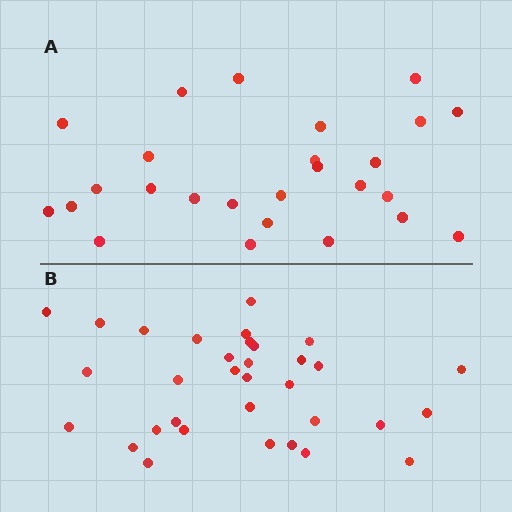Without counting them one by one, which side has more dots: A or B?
Region B (the bottom region) has more dots.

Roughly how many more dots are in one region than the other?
Region B has roughly 8 or so more dots than region A.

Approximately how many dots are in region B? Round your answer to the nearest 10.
About 30 dots. (The exact count is 33, which rounds to 30.)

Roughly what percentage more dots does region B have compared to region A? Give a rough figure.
About 25% more.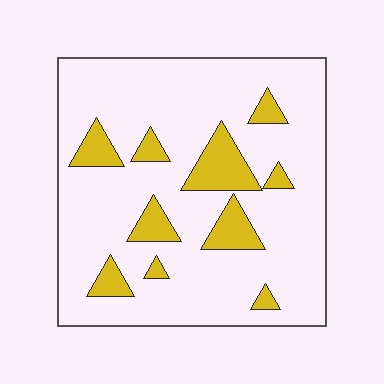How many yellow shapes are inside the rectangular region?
10.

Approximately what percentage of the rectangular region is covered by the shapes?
Approximately 15%.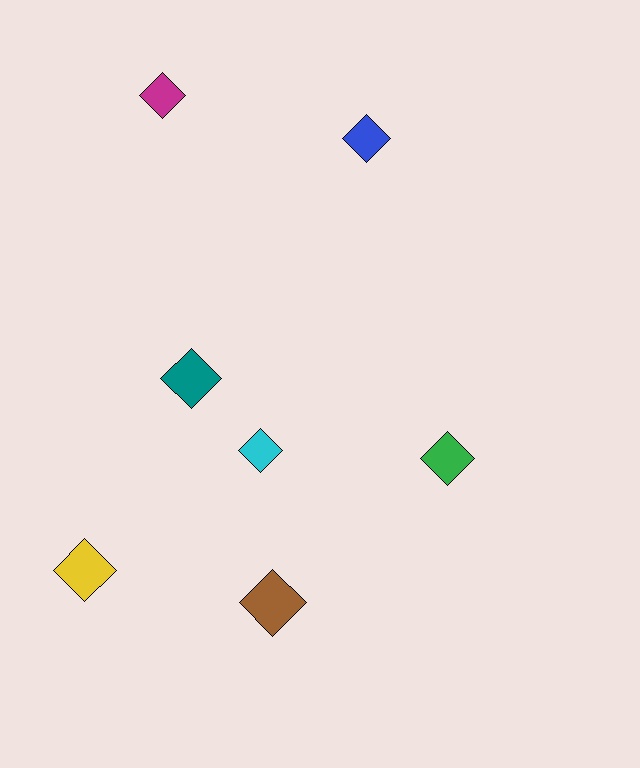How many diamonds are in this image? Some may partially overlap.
There are 7 diamonds.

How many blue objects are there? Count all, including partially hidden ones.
There is 1 blue object.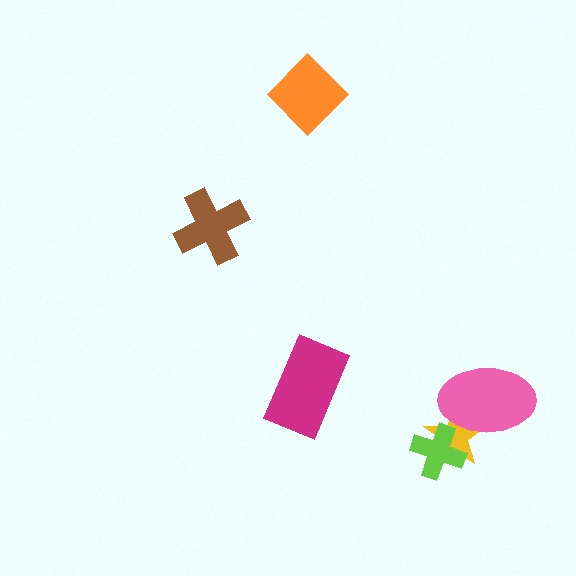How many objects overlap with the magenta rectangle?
0 objects overlap with the magenta rectangle.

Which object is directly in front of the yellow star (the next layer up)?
The lime cross is directly in front of the yellow star.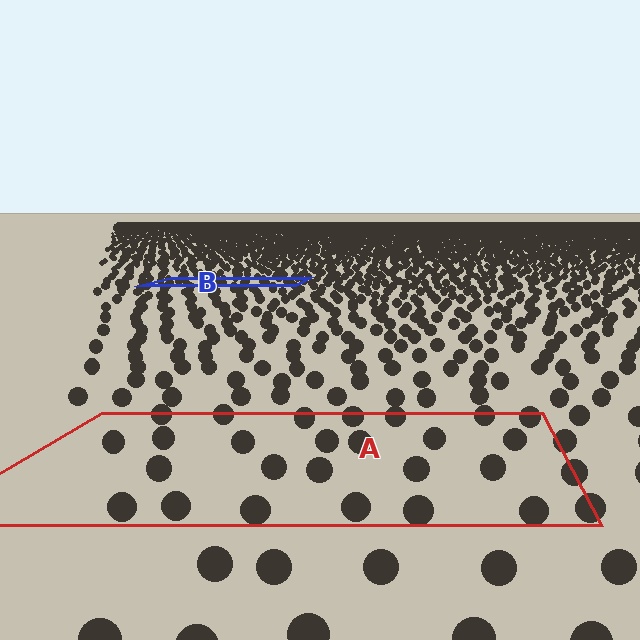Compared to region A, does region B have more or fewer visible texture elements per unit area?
Region B has more texture elements per unit area — they are packed more densely because it is farther away.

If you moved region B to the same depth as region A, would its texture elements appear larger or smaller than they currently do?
They would appear larger. At a closer depth, the same texture elements are projected at a bigger on-screen size.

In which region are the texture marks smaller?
The texture marks are smaller in region B, because it is farther away.